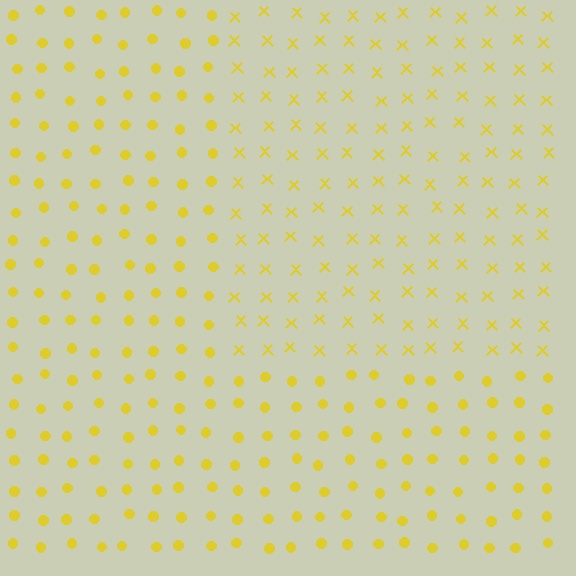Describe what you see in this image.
The image is filled with small yellow elements arranged in a uniform grid. A rectangle-shaped region contains X marks, while the surrounding area contains circles. The boundary is defined purely by the change in element shape.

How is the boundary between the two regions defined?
The boundary is defined by a change in element shape: X marks inside vs. circles outside. All elements share the same color and spacing.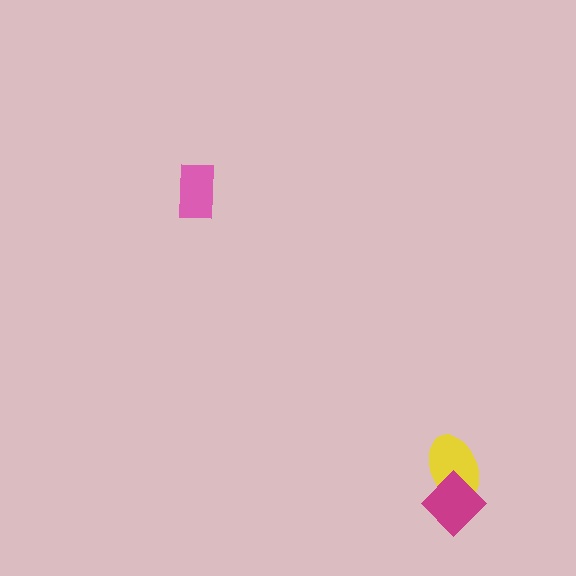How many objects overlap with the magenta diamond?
1 object overlaps with the magenta diamond.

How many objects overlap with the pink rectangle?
0 objects overlap with the pink rectangle.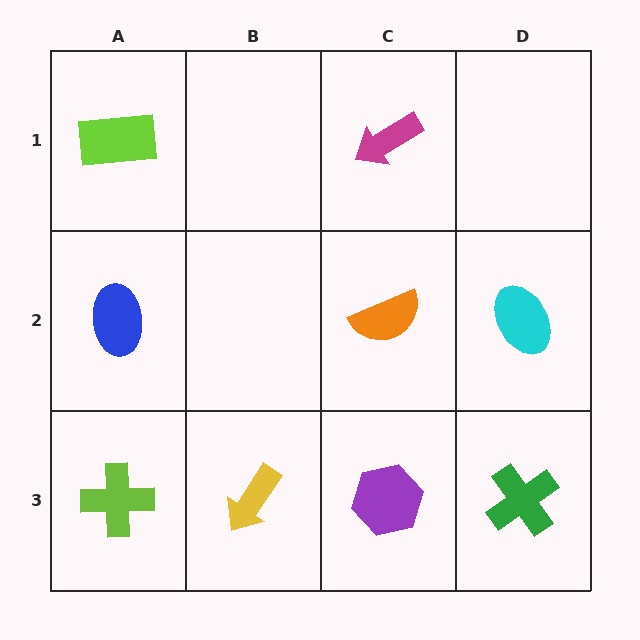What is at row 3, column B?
A yellow arrow.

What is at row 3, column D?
A green cross.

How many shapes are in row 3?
4 shapes.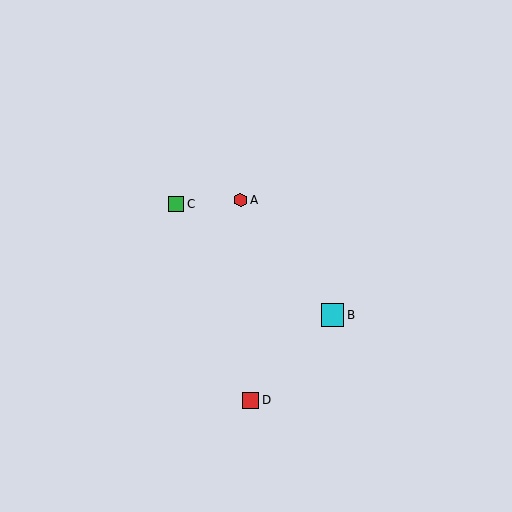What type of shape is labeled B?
Shape B is a cyan square.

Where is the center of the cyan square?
The center of the cyan square is at (333, 315).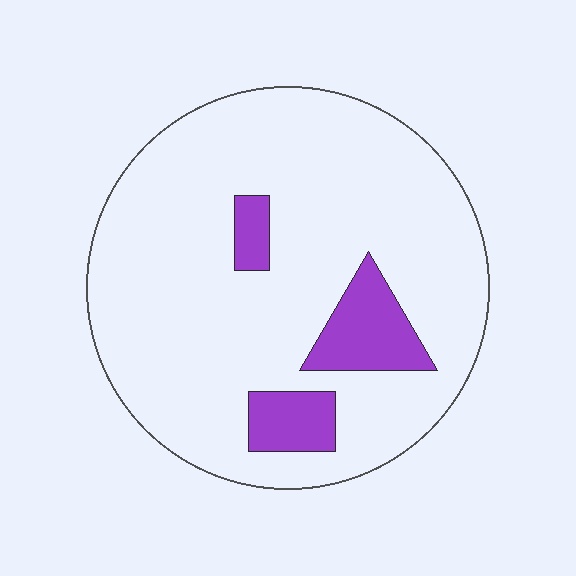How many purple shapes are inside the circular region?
3.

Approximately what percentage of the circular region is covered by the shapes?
Approximately 15%.